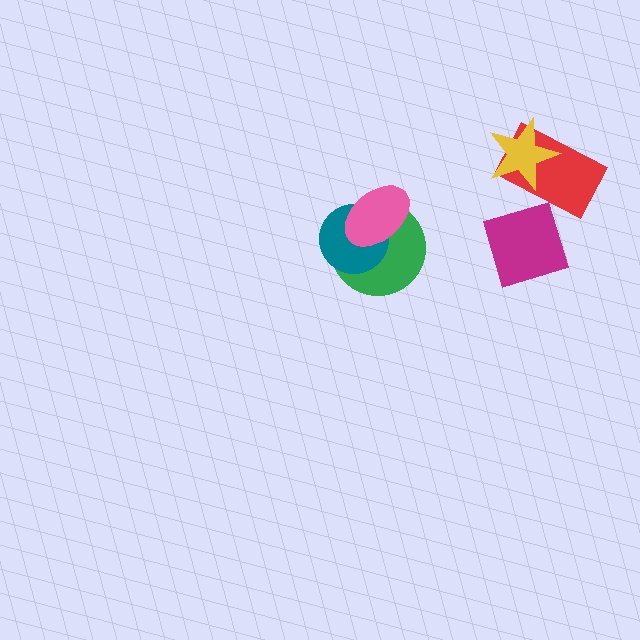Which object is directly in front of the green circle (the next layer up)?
The teal circle is directly in front of the green circle.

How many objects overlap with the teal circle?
2 objects overlap with the teal circle.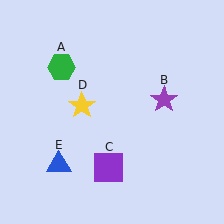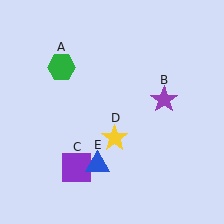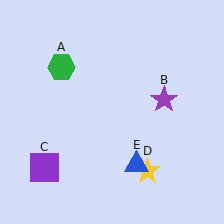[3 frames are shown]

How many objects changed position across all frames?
3 objects changed position: purple square (object C), yellow star (object D), blue triangle (object E).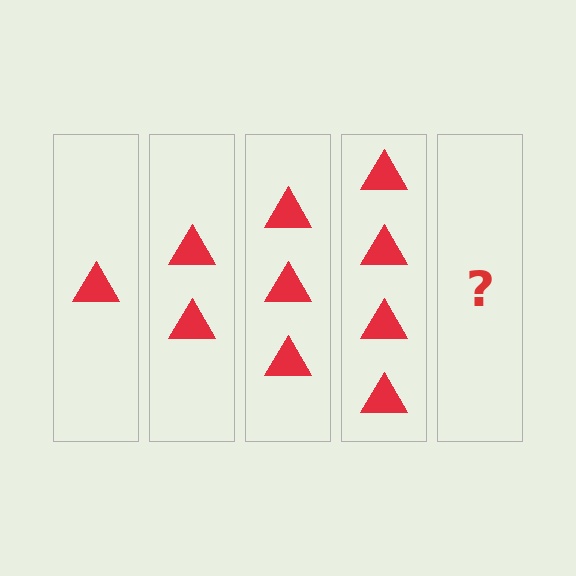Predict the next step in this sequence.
The next step is 5 triangles.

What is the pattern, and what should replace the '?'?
The pattern is that each step adds one more triangle. The '?' should be 5 triangles.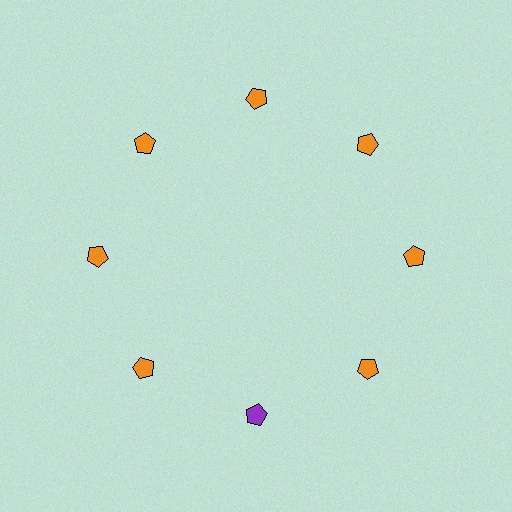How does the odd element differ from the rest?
It has a different color: purple instead of orange.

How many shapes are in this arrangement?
There are 8 shapes arranged in a ring pattern.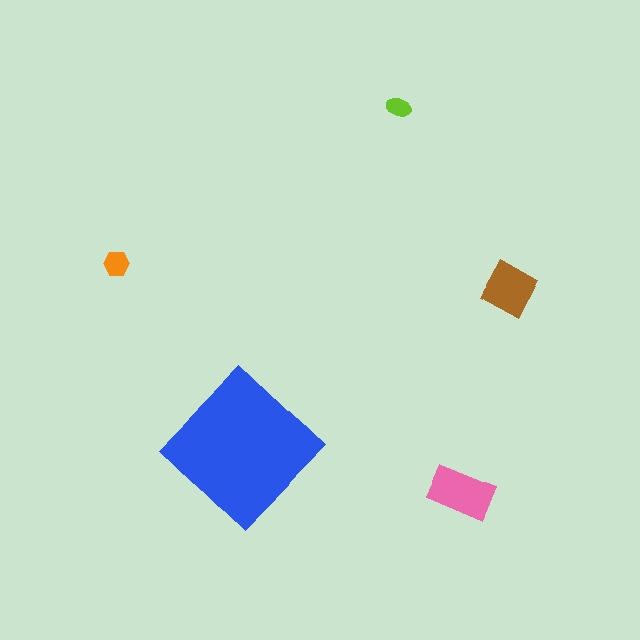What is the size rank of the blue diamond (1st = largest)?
1st.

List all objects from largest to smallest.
The blue diamond, the pink rectangle, the brown diamond, the orange hexagon, the lime ellipse.